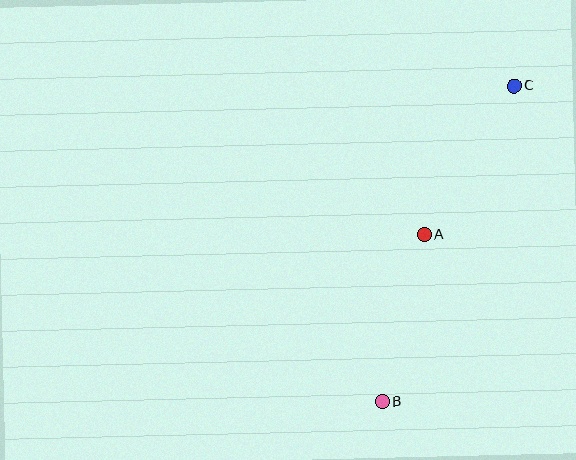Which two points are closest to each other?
Points A and B are closest to each other.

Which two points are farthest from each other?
Points B and C are farthest from each other.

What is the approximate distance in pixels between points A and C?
The distance between A and C is approximately 173 pixels.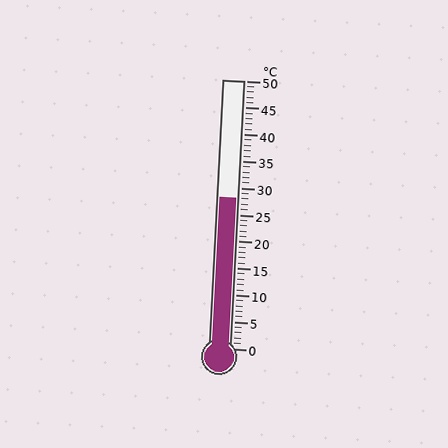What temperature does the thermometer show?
The thermometer shows approximately 28°C.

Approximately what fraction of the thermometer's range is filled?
The thermometer is filled to approximately 55% of its range.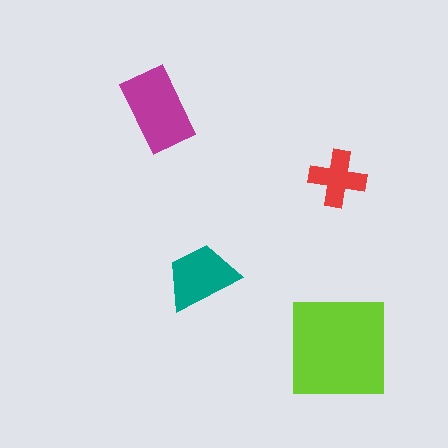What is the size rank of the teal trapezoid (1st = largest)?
3rd.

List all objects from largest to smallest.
The lime square, the magenta rectangle, the teal trapezoid, the red cross.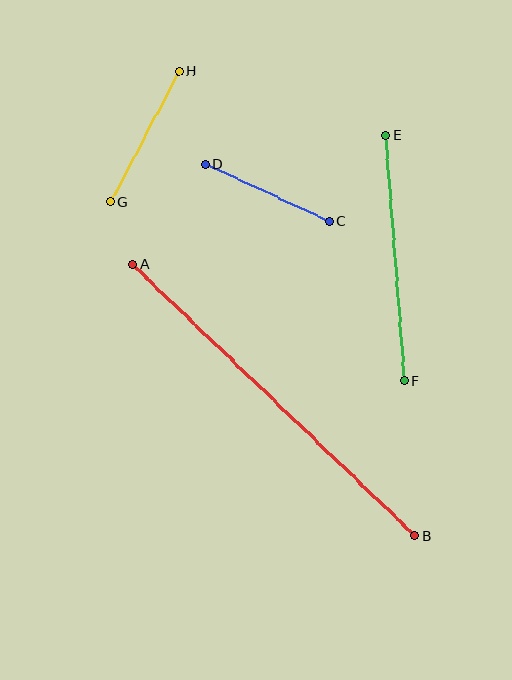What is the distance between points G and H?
The distance is approximately 147 pixels.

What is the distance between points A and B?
The distance is approximately 392 pixels.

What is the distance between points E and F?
The distance is approximately 246 pixels.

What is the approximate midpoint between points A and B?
The midpoint is at approximately (274, 400) pixels.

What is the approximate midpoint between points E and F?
The midpoint is at approximately (395, 258) pixels.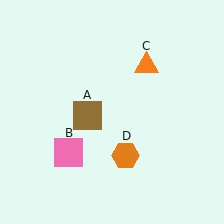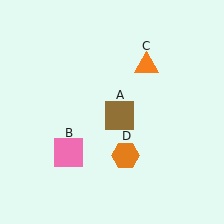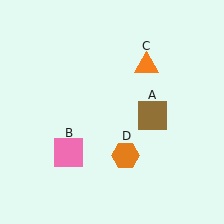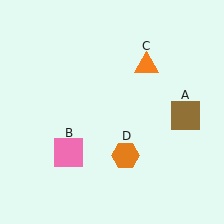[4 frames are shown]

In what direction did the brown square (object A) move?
The brown square (object A) moved right.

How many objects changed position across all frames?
1 object changed position: brown square (object A).